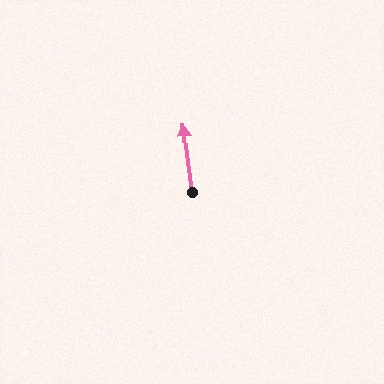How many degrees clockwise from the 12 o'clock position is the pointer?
Approximately 353 degrees.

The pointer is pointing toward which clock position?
Roughly 12 o'clock.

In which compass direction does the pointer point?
North.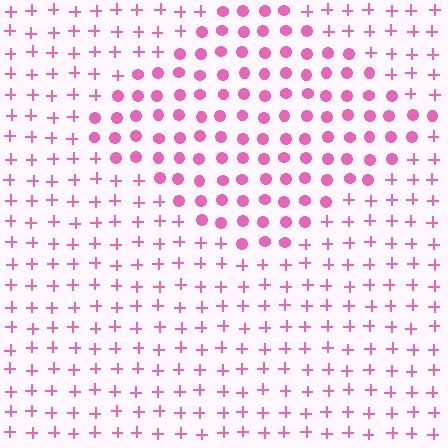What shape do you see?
I see a diamond.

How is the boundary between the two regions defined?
The boundary is defined by a change in element shape: circles inside vs. plus signs outside. All elements share the same color and spacing.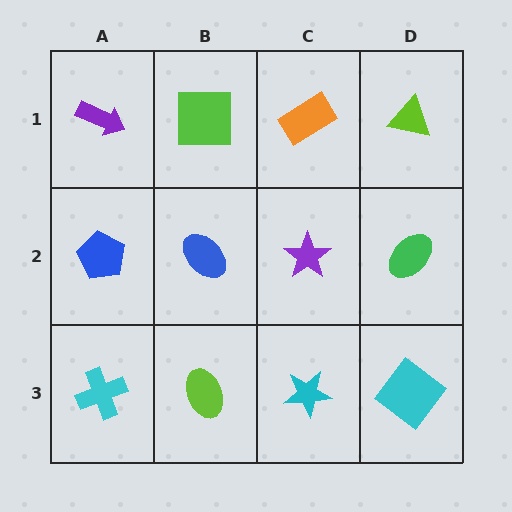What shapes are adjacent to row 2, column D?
A lime triangle (row 1, column D), a cyan diamond (row 3, column D), a purple star (row 2, column C).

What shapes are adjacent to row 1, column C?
A purple star (row 2, column C), a lime square (row 1, column B), a lime triangle (row 1, column D).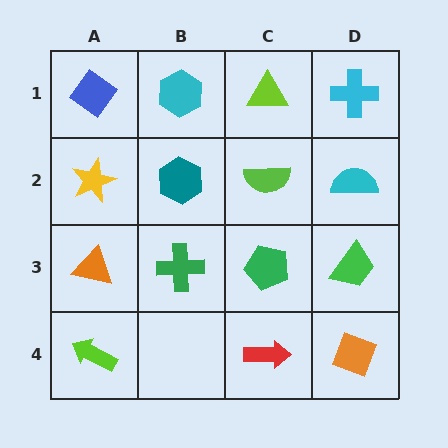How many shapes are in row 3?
4 shapes.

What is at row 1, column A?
A blue diamond.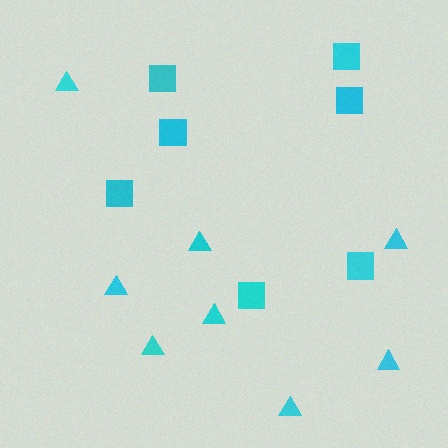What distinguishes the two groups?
There are 2 groups: one group of squares (7) and one group of triangles (8).